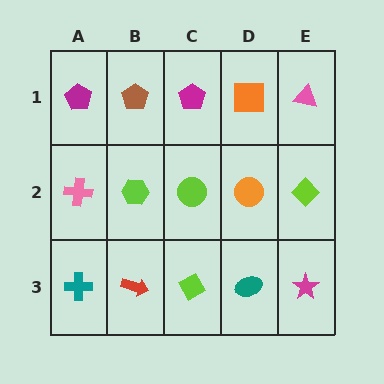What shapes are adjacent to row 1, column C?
A lime circle (row 2, column C), a brown pentagon (row 1, column B), an orange square (row 1, column D).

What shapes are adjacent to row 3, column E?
A lime diamond (row 2, column E), a teal ellipse (row 3, column D).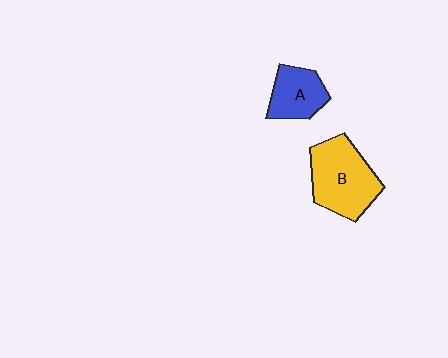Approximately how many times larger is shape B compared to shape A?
Approximately 1.7 times.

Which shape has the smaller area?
Shape A (blue).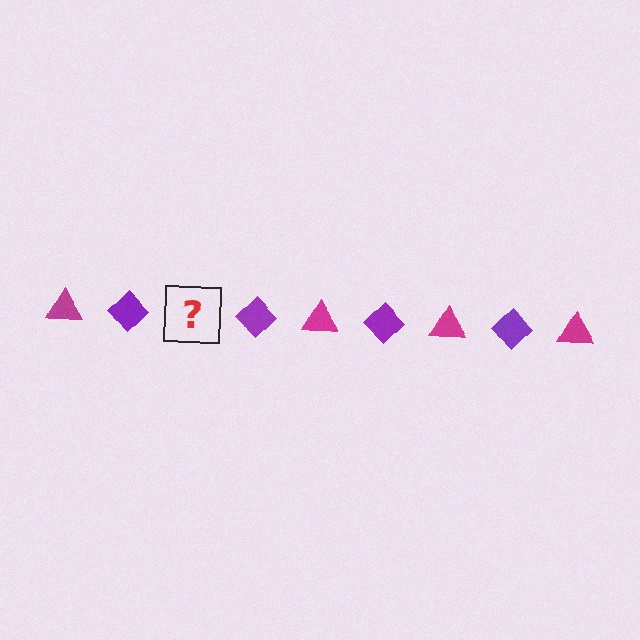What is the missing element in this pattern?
The missing element is a magenta triangle.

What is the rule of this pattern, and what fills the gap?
The rule is that the pattern alternates between magenta triangle and purple diamond. The gap should be filled with a magenta triangle.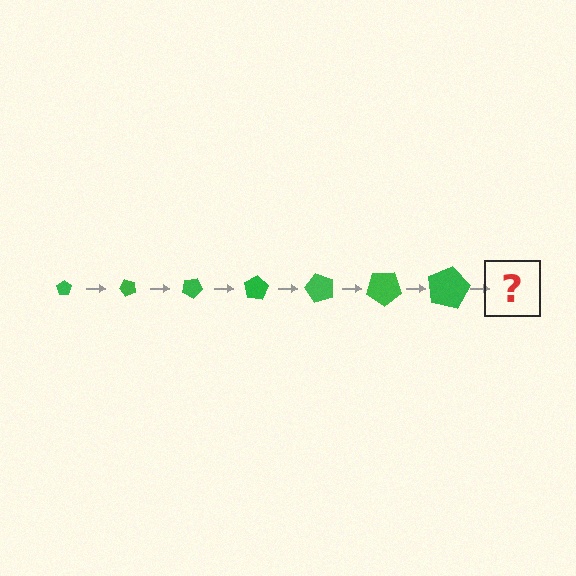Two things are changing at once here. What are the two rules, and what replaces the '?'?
The two rules are that the pentagon grows larger each step and it rotates 50 degrees each step. The '?' should be a pentagon, larger than the previous one and rotated 350 degrees from the start.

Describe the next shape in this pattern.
It should be a pentagon, larger than the previous one and rotated 350 degrees from the start.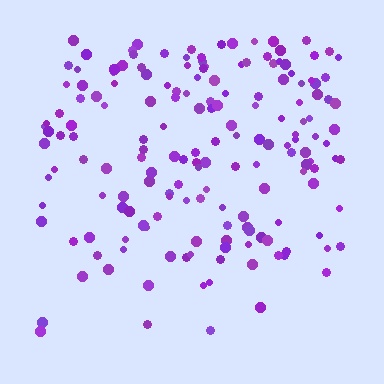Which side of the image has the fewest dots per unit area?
The bottom.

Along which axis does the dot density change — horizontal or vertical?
Vertical.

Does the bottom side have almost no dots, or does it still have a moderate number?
Still a moderate number, just noticeably fewer than the top.